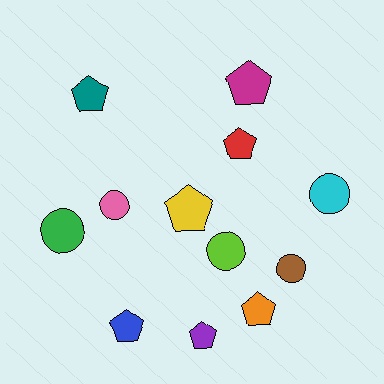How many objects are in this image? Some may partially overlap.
There are 12 objects.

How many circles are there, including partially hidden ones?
There are 5 circles.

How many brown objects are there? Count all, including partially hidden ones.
There is 1 brown object.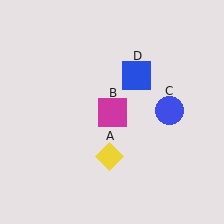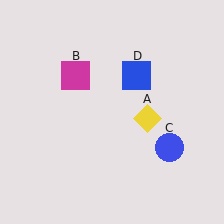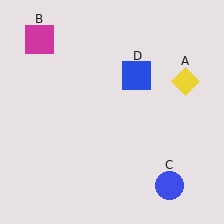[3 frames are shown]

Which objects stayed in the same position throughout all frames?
Blue square (object D) remained stationary.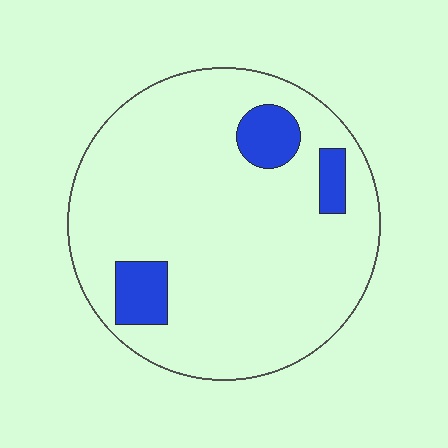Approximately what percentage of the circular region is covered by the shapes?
Approximately 10%.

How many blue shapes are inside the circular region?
3.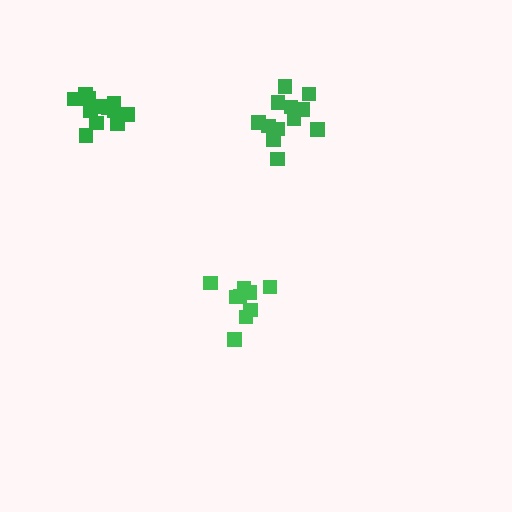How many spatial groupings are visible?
There are 3 spatial groupings.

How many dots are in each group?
Group 1: 12 dots, Group 2: 10 dots, Group 3: 13 dots (35 total).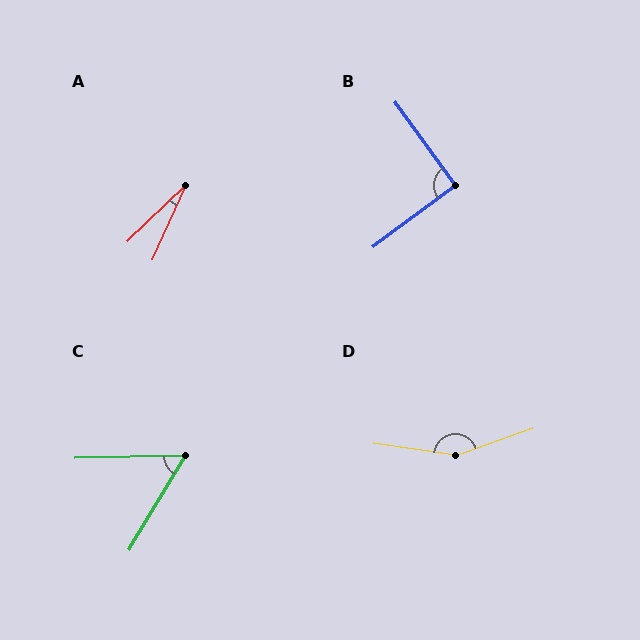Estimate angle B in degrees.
Approximately 91 degrees.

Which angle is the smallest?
A, at approximately 22 degrees.